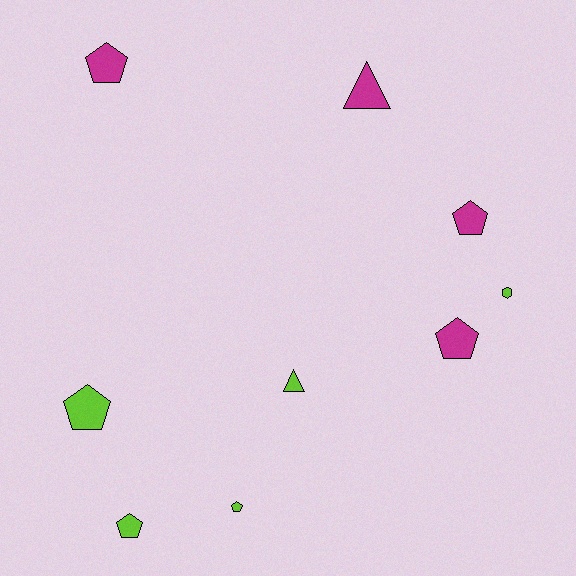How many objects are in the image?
There are 9 objects.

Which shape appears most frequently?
Pentagon, with 6 objects.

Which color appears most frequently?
Lime, with 5 objects.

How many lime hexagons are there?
There is 1 lime hexagon.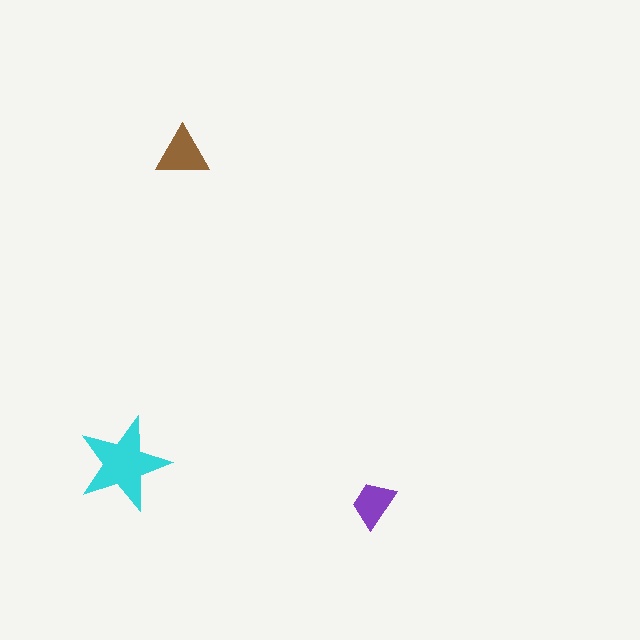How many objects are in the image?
There are 3 objects in the image.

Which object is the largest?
The cyan star.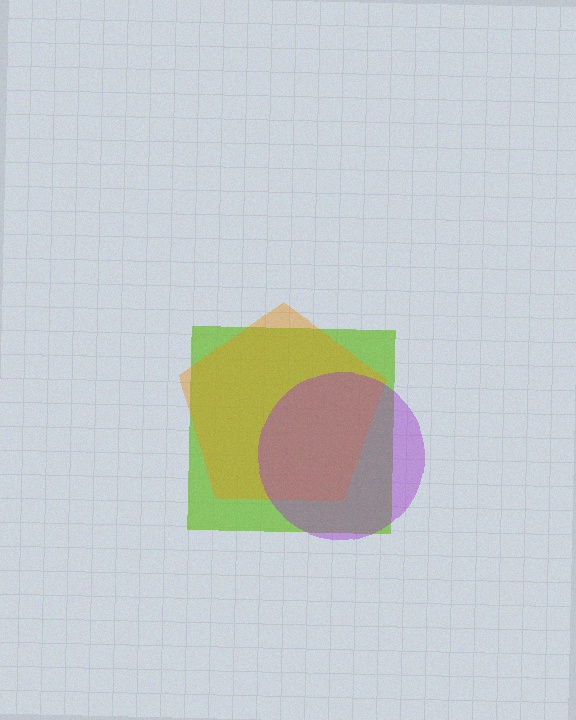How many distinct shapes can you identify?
There are 3 distinct shapes: a lime square, an orange pentagon, a purple circle.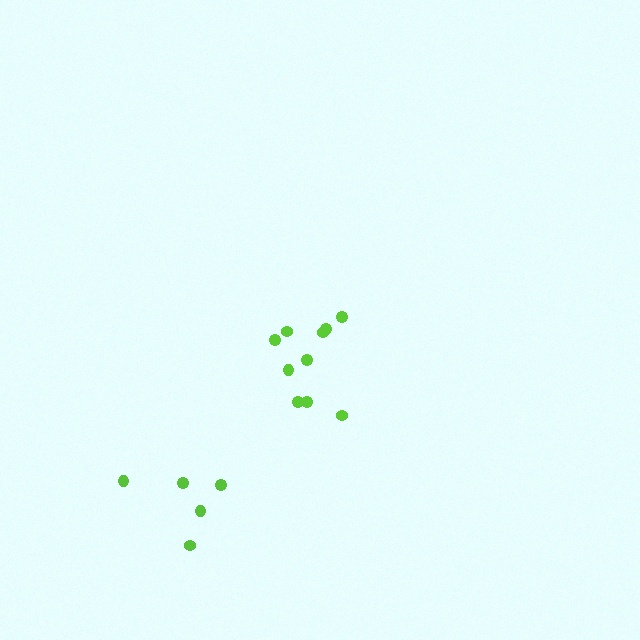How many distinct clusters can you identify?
There are 2 distinct clusters.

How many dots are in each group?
Group 1: 10 dots, Group 2: 5 dots (15 total).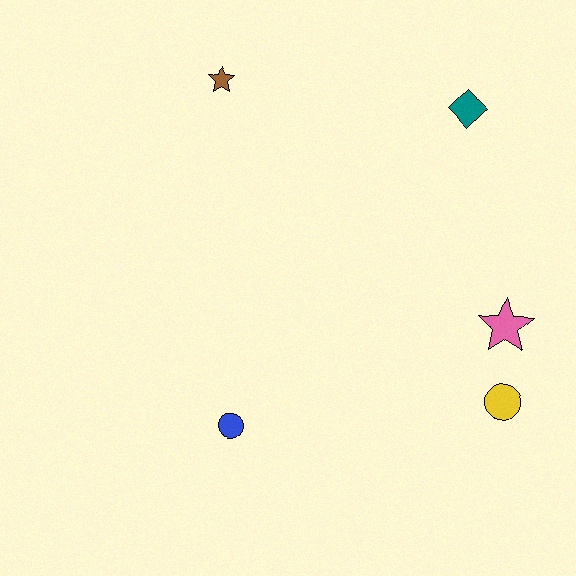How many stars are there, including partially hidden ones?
There are 2 stars.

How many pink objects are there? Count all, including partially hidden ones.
There is 1 pink object.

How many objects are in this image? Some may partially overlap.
There are 5 objects.